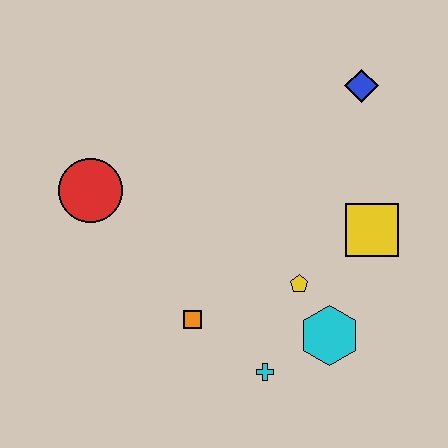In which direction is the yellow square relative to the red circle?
The yellow square is to the right of the red circle.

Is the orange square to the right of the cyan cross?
No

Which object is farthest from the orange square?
The blue diamond is farthest from the orange square.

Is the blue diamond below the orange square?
No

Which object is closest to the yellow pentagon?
The cyan hexagon is closest to the yellow pentagon.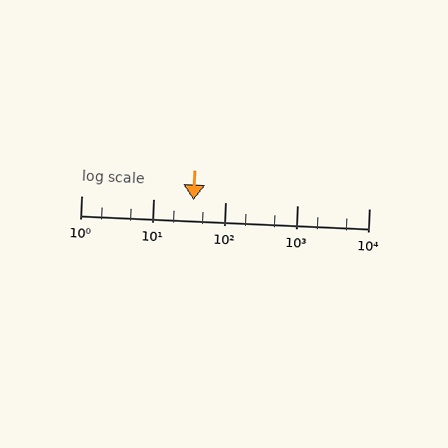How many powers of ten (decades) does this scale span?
The scale spans 4 decades, from 1 to 10000.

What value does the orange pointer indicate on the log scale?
The pointer indicates approximately 37.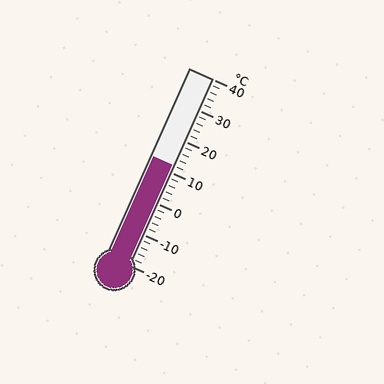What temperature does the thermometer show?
The thermometer shows approximately 12°C.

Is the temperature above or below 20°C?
The temperature is below 20°C.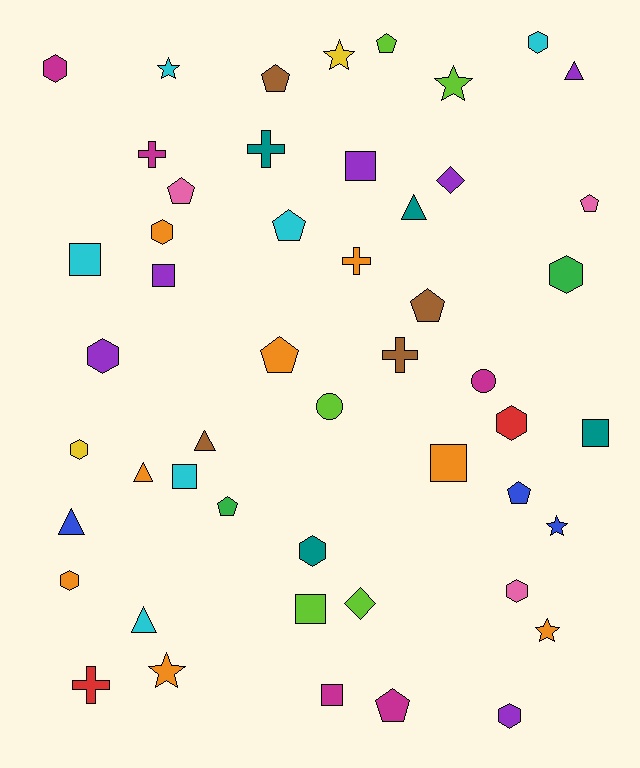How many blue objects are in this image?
There are 3 blue objects.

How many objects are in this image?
There are 50 objects.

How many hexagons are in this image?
There are 11 hexagons.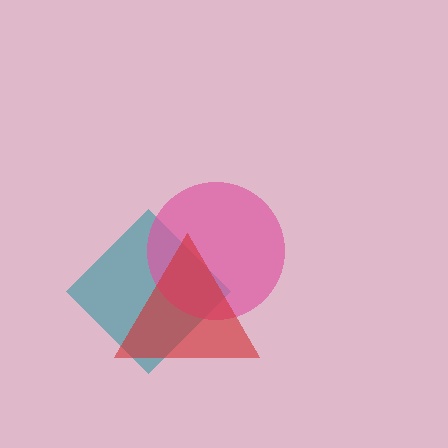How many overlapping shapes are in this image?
There are 3 overlapping shapes in the image.